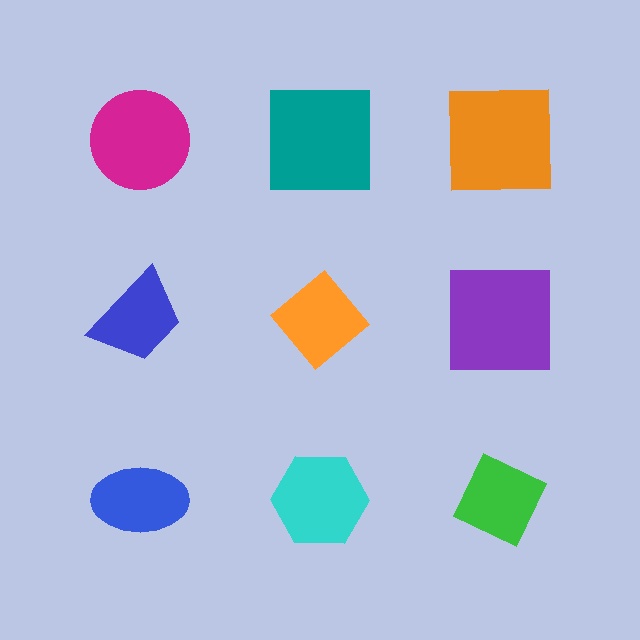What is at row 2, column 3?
A purple square.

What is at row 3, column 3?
A green diamond.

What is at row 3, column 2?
A cyan hexagon.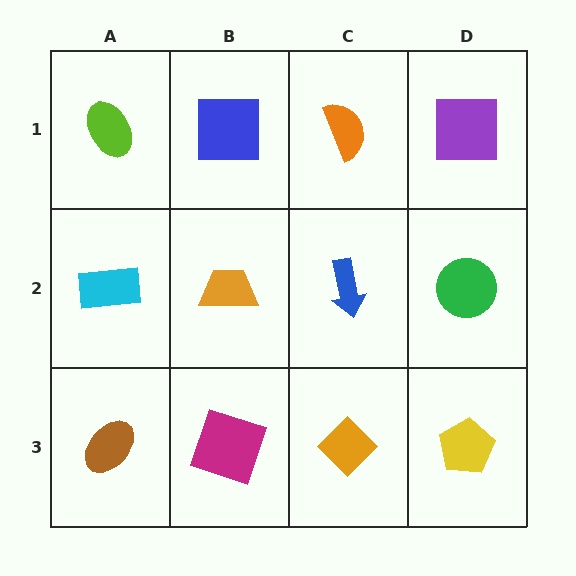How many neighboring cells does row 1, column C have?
3.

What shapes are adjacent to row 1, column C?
A blue arrow (row 2, column C), a blue square (row 1, column B), a purple square (row 1, column D).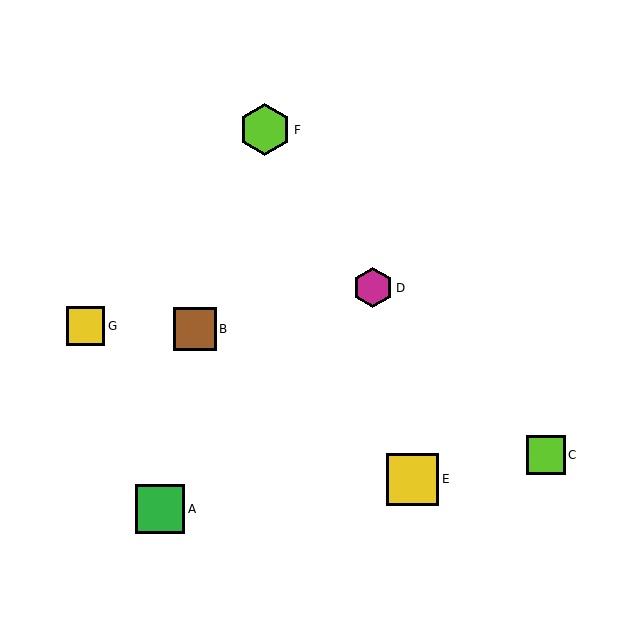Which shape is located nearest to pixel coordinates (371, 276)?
The magenta hexagon (labeled D) at (373, 288) is nearest to that location.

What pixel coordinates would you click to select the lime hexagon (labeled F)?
Click at (265, 130) to select the lime hexagon F.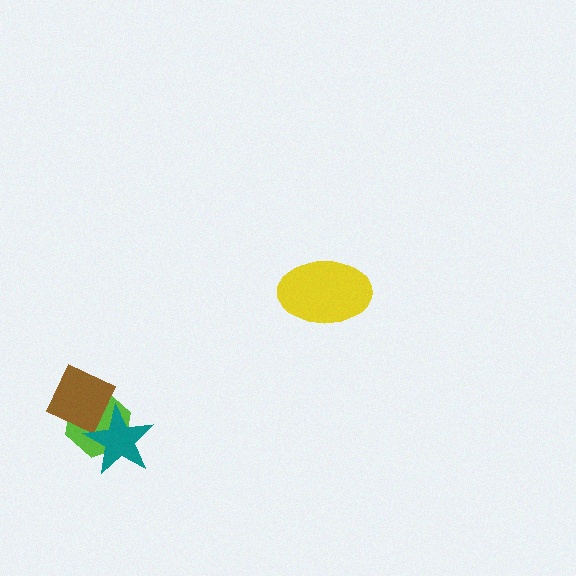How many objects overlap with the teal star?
2 objects overlap with the teal star.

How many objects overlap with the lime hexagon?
2 objects overlap with the lime hexagon.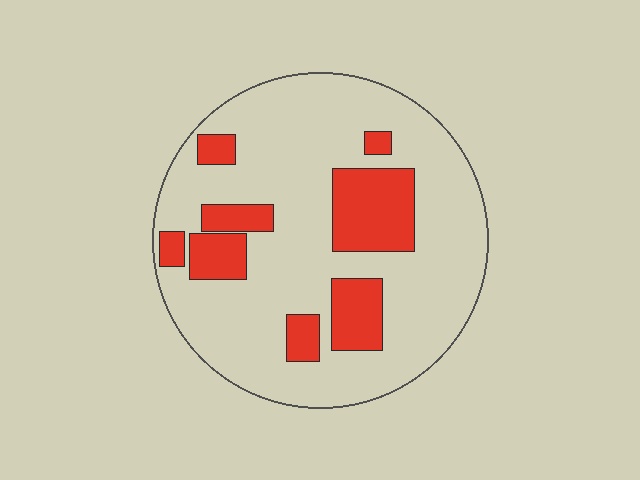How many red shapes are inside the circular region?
8.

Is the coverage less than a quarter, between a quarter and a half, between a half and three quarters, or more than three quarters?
Less than a quarter.